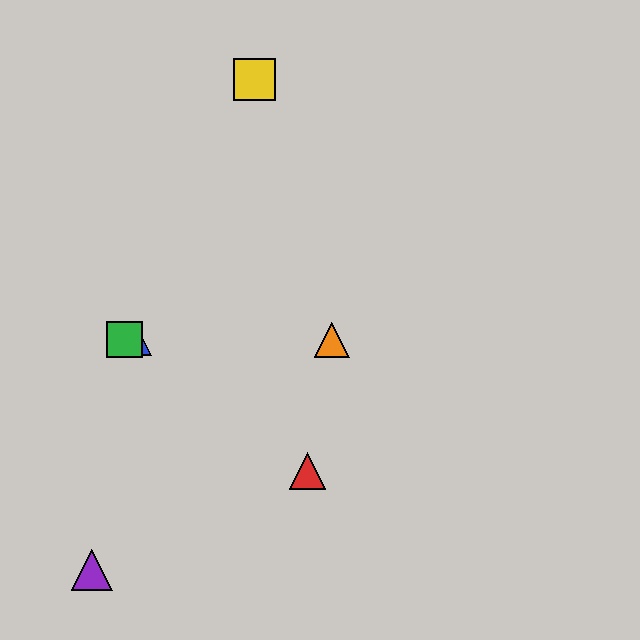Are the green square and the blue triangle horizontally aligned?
Yes, both are at y≈340.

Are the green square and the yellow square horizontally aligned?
No, the green square is at y≈340 and the yellow square is at y≈80.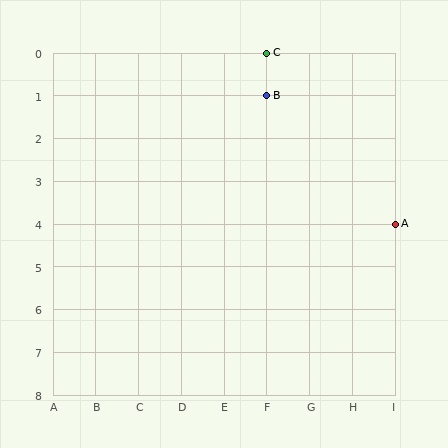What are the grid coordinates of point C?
Point C is at grid coordinates (F, 0).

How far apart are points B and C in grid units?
Points B and C are 1 row apart.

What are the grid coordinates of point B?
Point B is at grid coordinates (F, 1).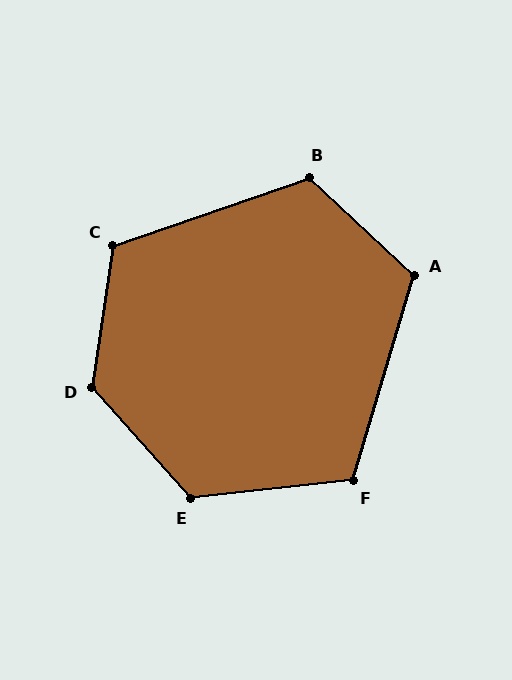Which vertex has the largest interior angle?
D, at approximately 130 degrees.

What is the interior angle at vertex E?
Approximately 126 degrees (obtuse).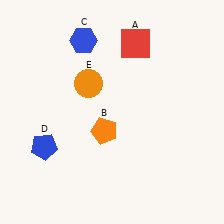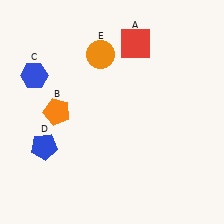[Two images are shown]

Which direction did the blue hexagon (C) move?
The blue hexagon (C) moved left.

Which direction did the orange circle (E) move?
The orange circle (E) moved up.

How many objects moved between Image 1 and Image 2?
3 objects moved between the two images.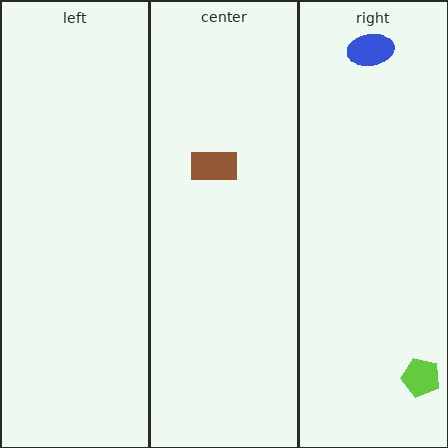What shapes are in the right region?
The lime pentagon, the blue ellipse.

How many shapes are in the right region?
2.